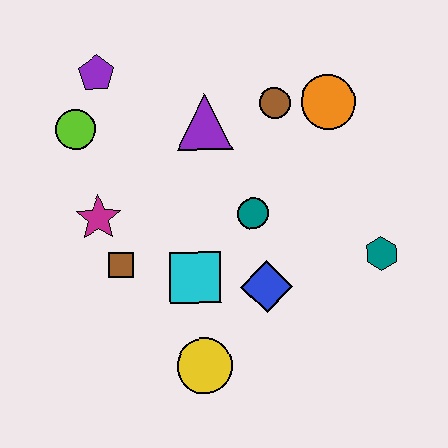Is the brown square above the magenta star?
No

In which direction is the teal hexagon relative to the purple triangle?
The teal hexagon is to the right of the purple triangle.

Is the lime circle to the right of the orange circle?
No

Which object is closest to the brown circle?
The orange circle is closest to the brown circle.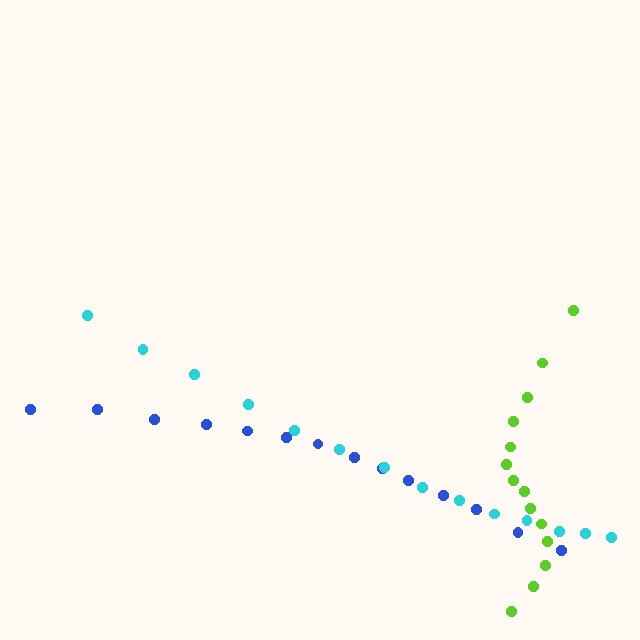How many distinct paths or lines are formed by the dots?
There are 3 distinct paths.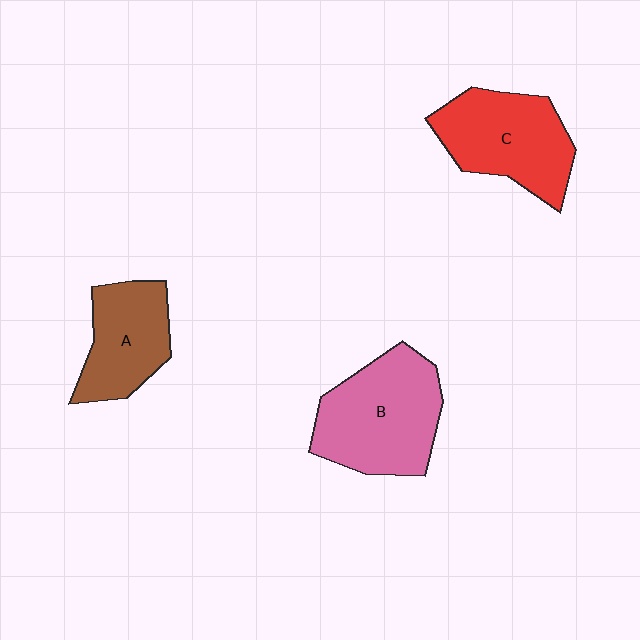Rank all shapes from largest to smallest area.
From largest to smallest: B (pink), C (red), A (brown).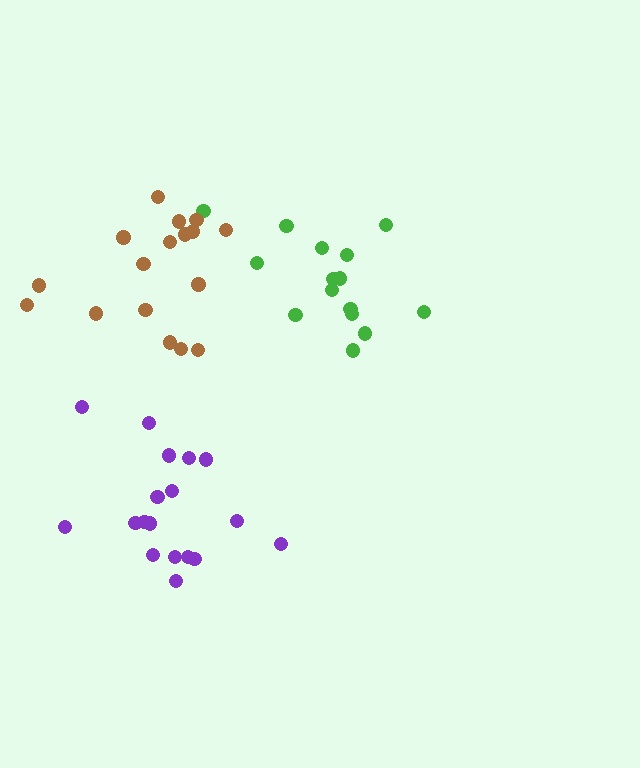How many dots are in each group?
Group 1: 18 dots, Group 2: 15 dots, Group 3: 17 dots (50 total).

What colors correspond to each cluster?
The clusters are colored: purple, green, brown.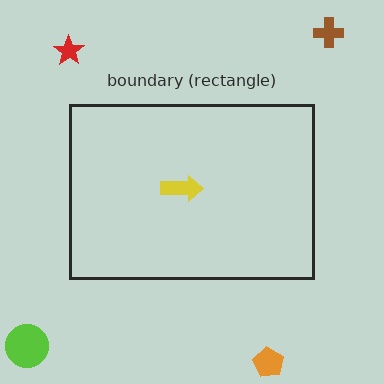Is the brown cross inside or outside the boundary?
Outside.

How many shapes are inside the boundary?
1 inside, 4 outside.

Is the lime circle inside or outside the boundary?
Outside.